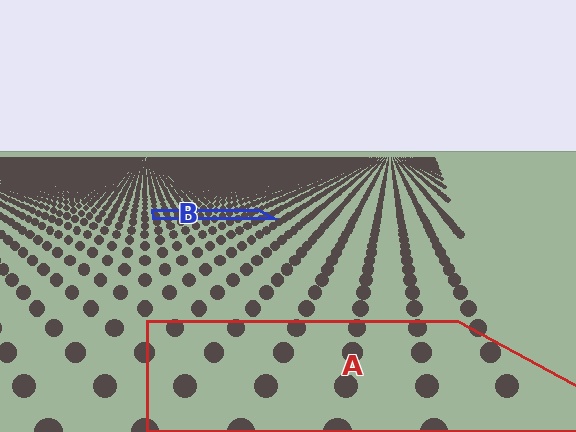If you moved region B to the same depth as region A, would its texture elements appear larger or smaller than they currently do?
They would appear larger. At a closer depth, the same texture elements are projected at a bigger on-screen size.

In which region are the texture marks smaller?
The texture marks are smaller in region B, because it is farther away.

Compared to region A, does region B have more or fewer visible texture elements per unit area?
Region B has more texture elements per unit area — they are packed more densely because it is farther away.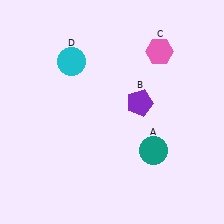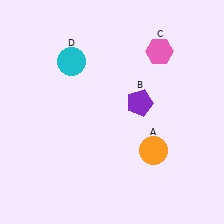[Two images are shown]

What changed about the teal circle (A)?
In Image 1, A is teal. In Image 2, it changed to orange.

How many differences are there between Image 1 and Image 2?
There is 1 difference between the two images.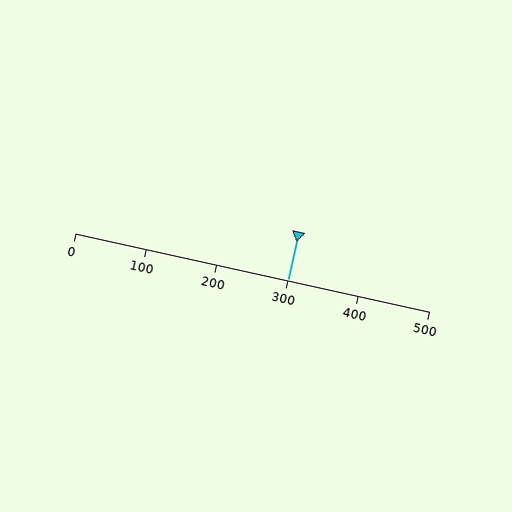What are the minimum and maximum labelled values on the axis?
The axis runs from 0 to 500.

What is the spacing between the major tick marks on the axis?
The major ticks are spaced 100 apart.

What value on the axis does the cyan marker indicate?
The marker indicates approximately 300.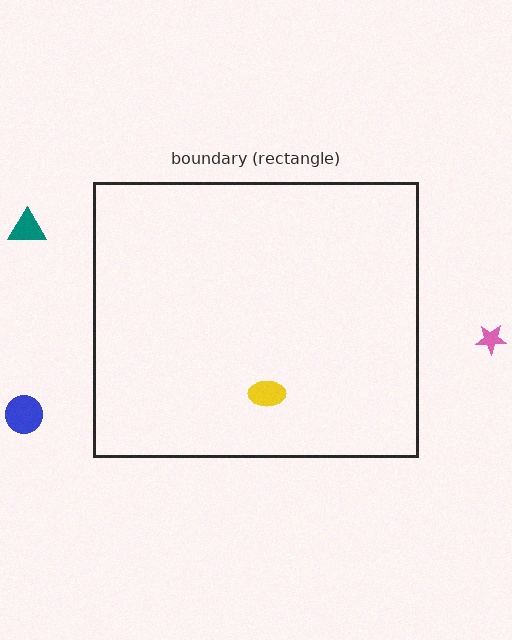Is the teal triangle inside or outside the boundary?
Outside.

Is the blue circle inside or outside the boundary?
Outside.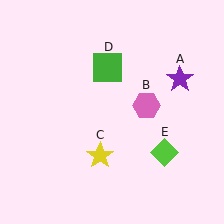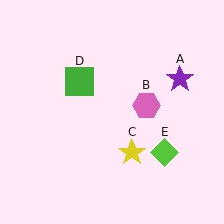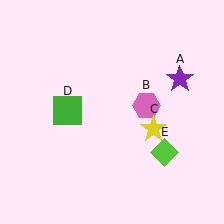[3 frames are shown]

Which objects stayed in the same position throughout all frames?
Purple star (object A) and pink hexagon (object B) and lime diamond (object E) remained stationary.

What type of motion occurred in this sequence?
The yellow star (object C), green square (object D) rotated counterclockwise around the center of the scene.